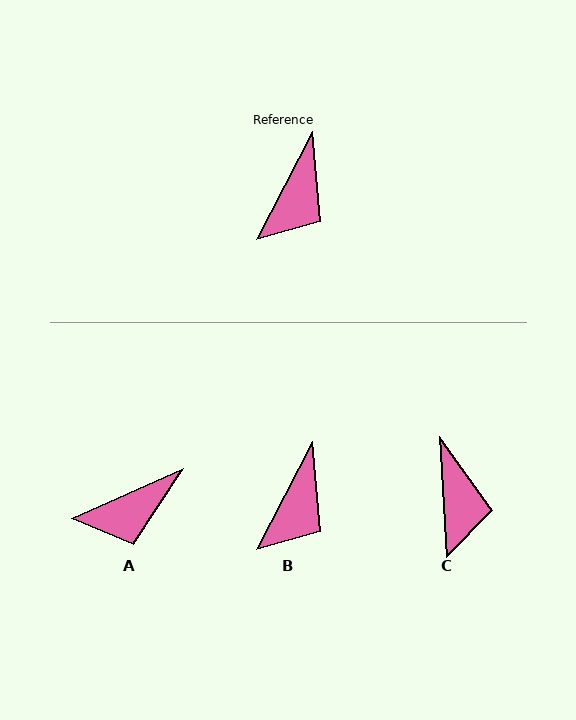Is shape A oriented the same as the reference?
No, it is off by about 38 degrees.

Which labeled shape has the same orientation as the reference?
B.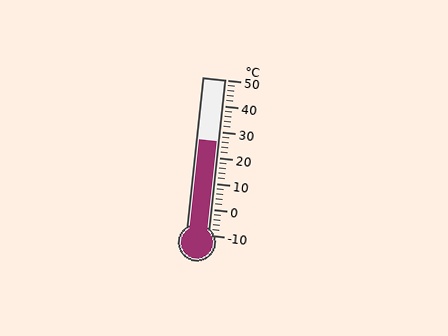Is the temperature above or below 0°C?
The temperature is above 0°C.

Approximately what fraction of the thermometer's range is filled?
The thermometer is filled to approximately 60% of its range.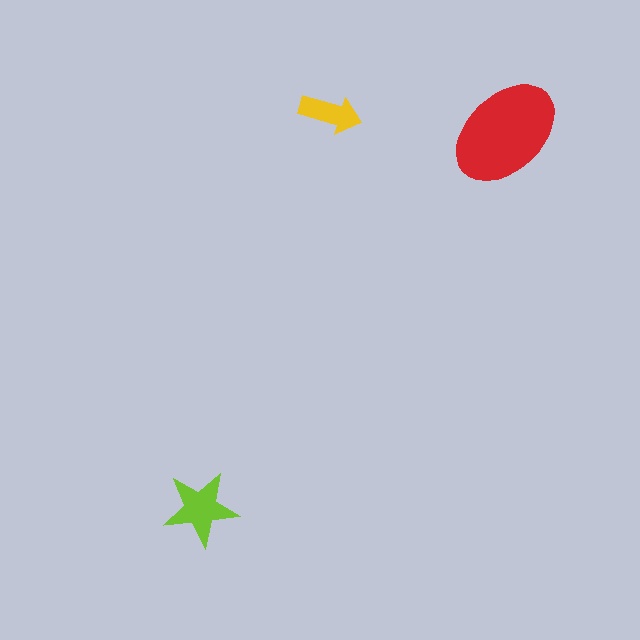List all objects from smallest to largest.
The yellow arrow, the lime star, the red ellipse.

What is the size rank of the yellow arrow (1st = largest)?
3rd.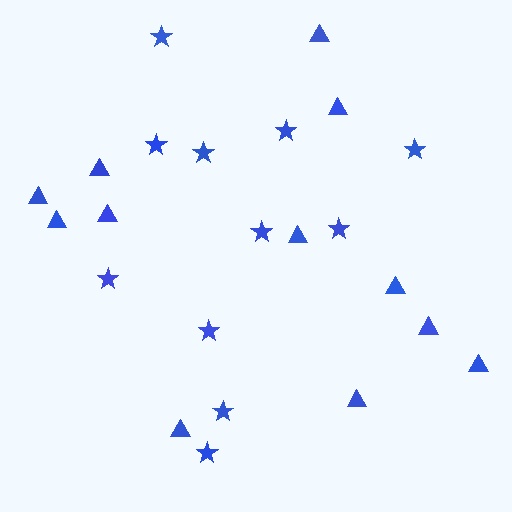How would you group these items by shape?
There are 2 groups: one group of stars (11) and one group of triangles (12).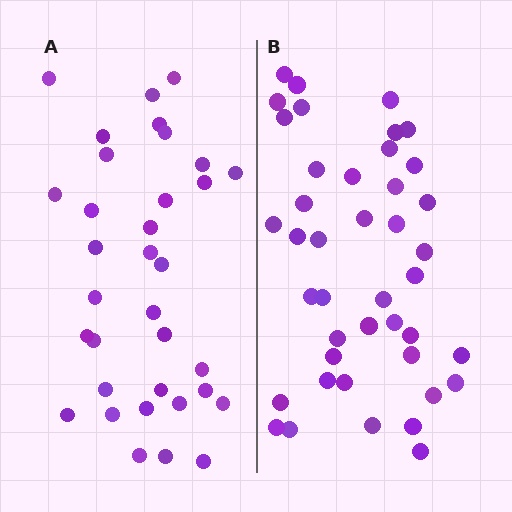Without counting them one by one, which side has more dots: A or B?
Region B (the right region) has more dots.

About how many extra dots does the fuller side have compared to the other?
Region B has roughly 8 or so more dots than region A.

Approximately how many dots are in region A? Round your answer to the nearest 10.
About 30 dots. (The exact count is 34, which rounds to 30.)